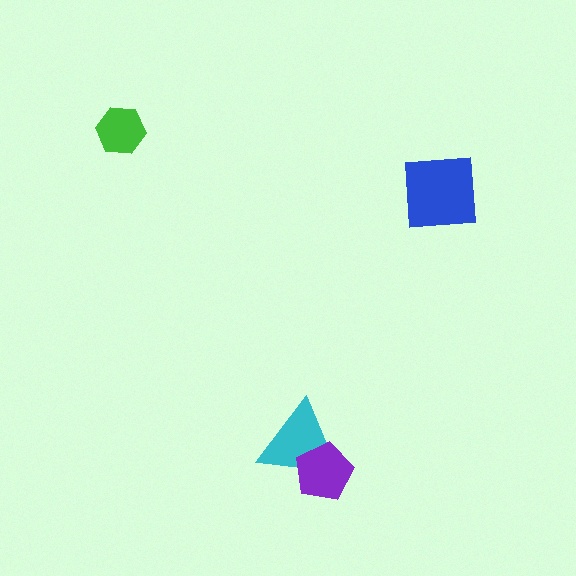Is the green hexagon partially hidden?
No, no other shape covers it.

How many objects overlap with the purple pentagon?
1 object overlaps with the purple pentagon.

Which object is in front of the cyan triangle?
The purple pentagon is in front of the cyan triangle.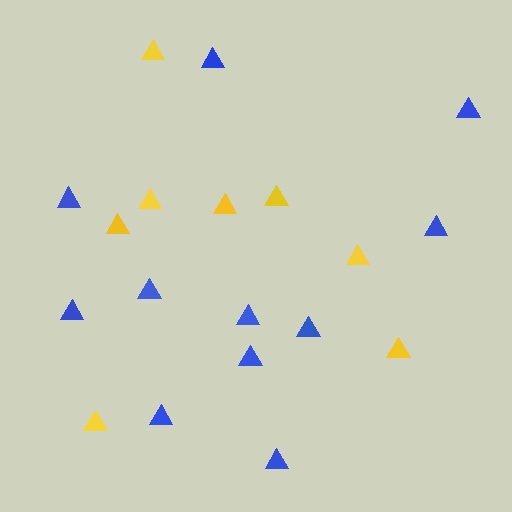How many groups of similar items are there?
There are 2 groups: one group of blue triangles (11) and one group of yellow triangles (8).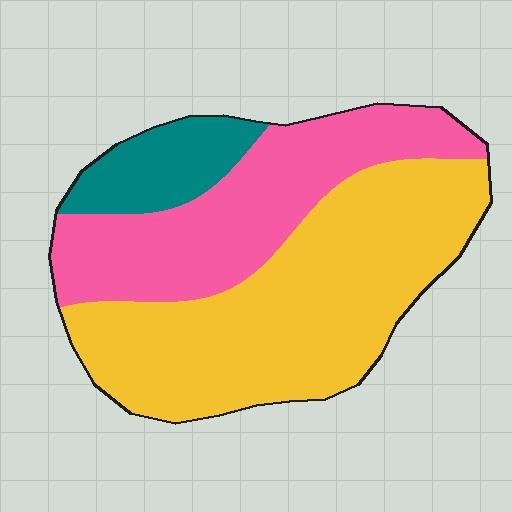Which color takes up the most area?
Yellow, at roughly 55%.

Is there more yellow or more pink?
Yellow.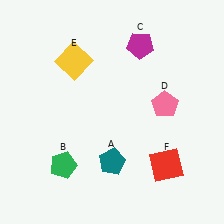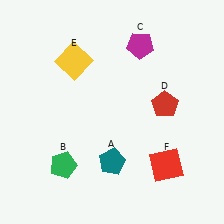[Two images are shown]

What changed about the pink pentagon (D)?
In Image 1, D is pink. In Image 2, it changed to red.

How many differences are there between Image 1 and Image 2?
There is 1 difference between the two images.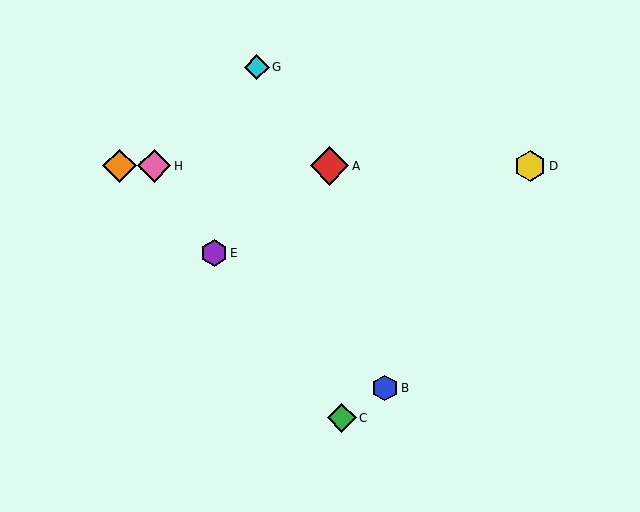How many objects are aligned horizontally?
4 objects (A, D, F, H) are aligned horizontally.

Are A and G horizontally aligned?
No, A is at y≈166 and G is at y≈67.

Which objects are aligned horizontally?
Objects A, D, F, H are aligned horizontally.